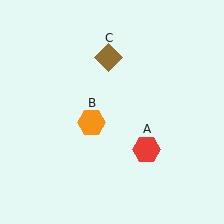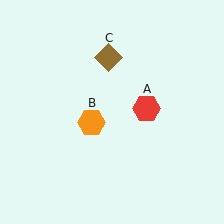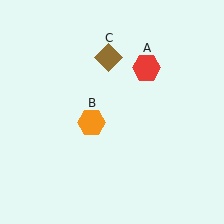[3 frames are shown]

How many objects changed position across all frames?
1 object changed position: red hexagon (object A).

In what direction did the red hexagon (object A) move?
The red hexagon (object A) moved up.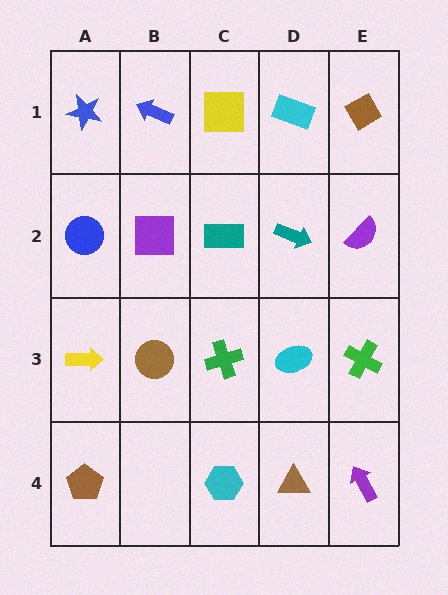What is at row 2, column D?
A teal arrow.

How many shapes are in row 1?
5 shapes.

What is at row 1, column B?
A blue arrow.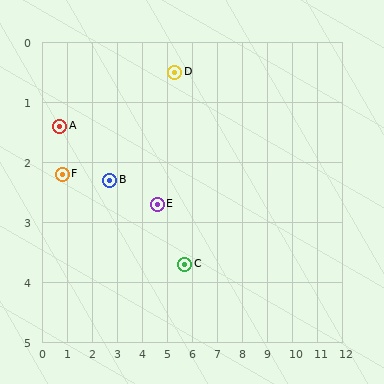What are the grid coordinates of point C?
Point C is at approximately (5.7, 3.7).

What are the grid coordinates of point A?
Point A is at approximately (0.7, 1.4).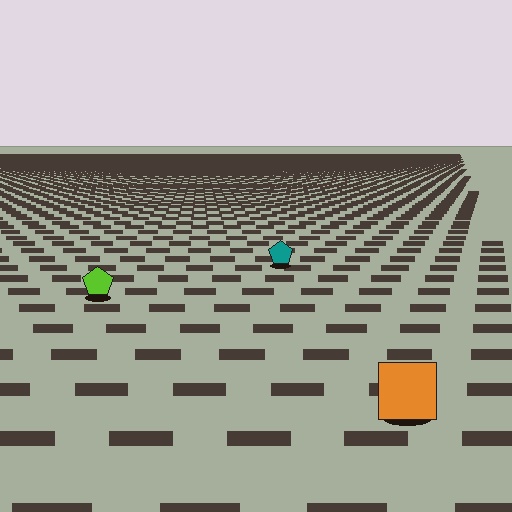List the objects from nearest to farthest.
From nearest to farthest: the orange square, the lime pentagon, the teal pentagon.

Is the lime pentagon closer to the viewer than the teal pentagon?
Yes. The lime pentagon is closer — you can tell from the texture gradient: the ground texture is coarser near it.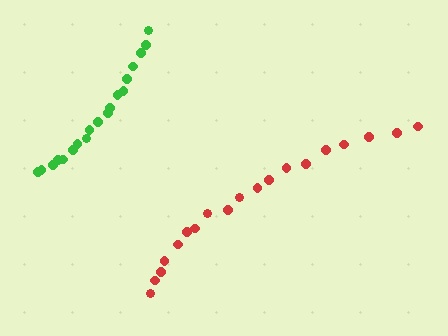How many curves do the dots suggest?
There are 2 distinct paths.